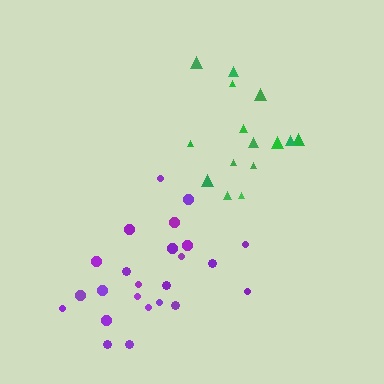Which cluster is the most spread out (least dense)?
Green.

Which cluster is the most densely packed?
Purple.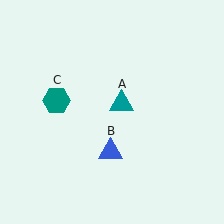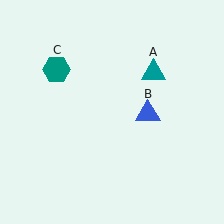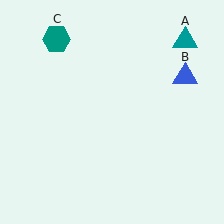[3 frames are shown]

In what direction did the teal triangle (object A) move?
The teal triangle (object A) moved up and to the right.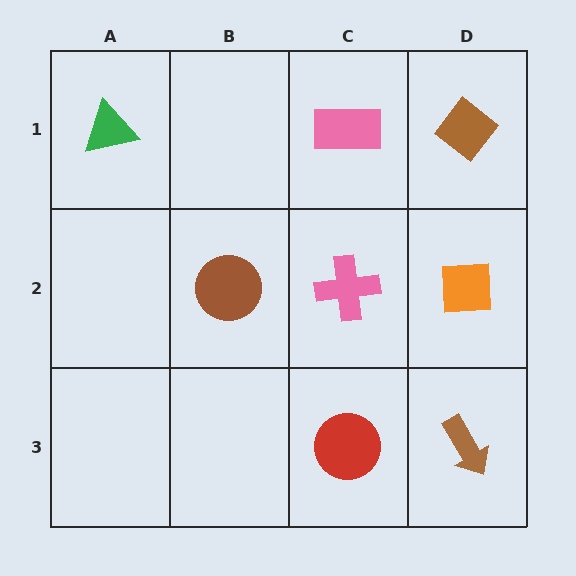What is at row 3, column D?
A brown arrow.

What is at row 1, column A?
A green triangle.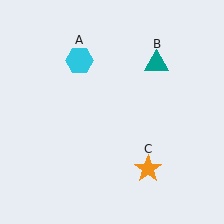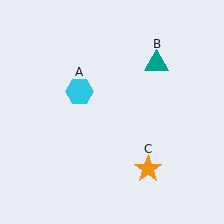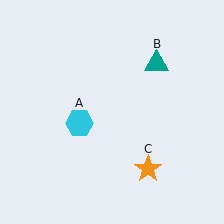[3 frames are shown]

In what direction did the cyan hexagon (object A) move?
The cyan hexagon (object A) moved down.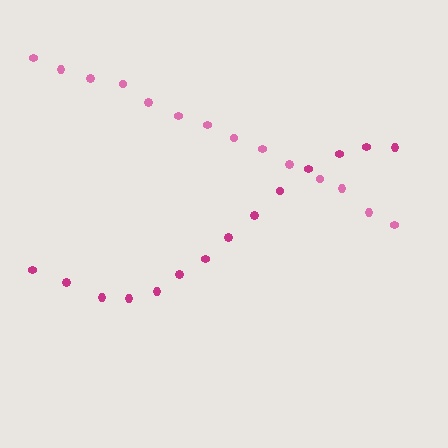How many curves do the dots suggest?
There are 2 distinct paths.